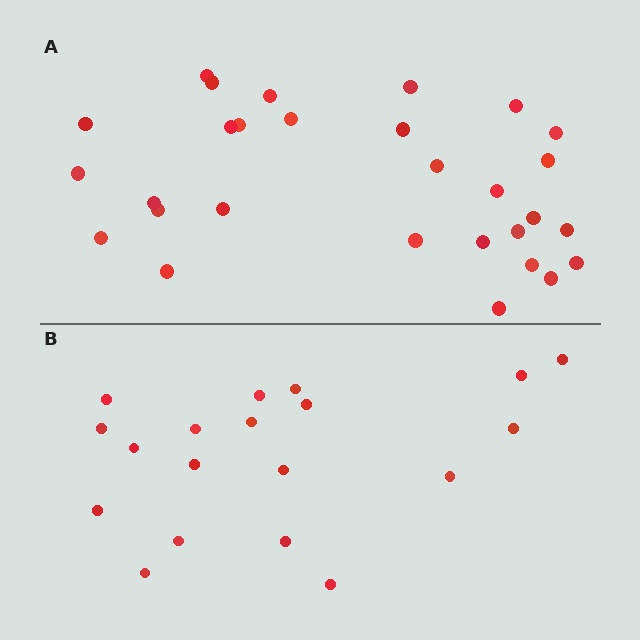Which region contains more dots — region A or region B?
Region A (the top region) has more dots.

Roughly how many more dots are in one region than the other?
Region A has roughly 10 or so more dots than region B.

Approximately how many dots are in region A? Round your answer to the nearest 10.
About 30 dots. (The exact count is 29, which rounds to 30.)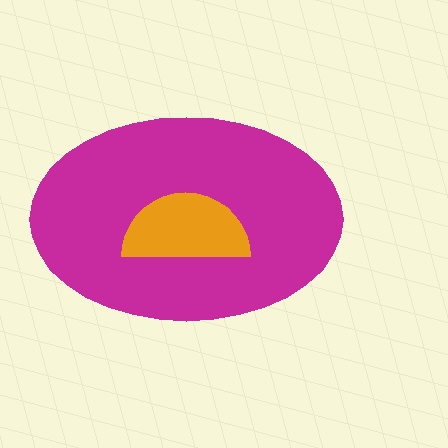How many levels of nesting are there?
2.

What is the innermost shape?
The orange semicircle.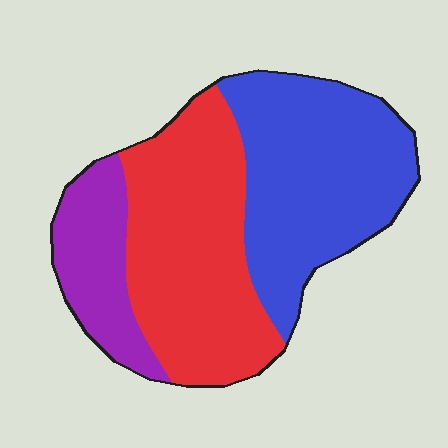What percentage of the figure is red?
Red covers about 40% of the figure.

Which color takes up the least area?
Purple, at roughly 15%.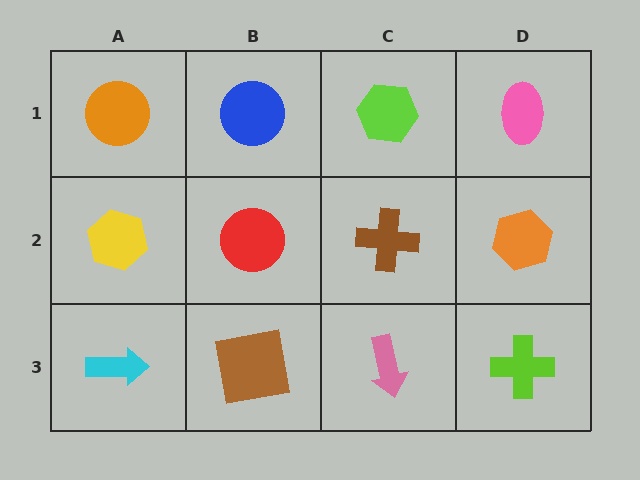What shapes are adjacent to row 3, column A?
A yellow hexagon (row 2, column A), a brown square (row 3, column B).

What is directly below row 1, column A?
A yellow hexagon.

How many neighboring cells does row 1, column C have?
3.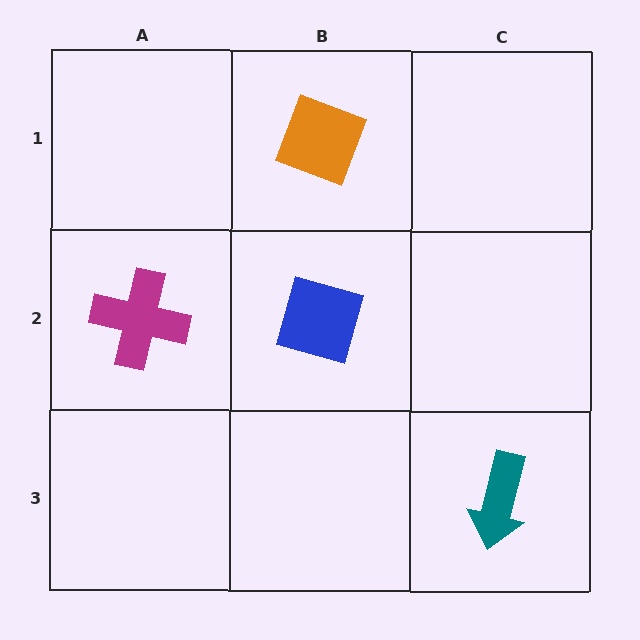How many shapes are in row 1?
1 shape.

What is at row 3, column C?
A teal arrow.